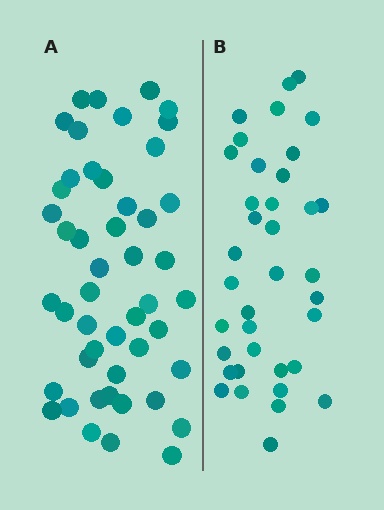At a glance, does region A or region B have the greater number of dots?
Region A (the left region) has more dots.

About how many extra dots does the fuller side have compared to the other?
Region A has roughly 12 or so more dots than region B.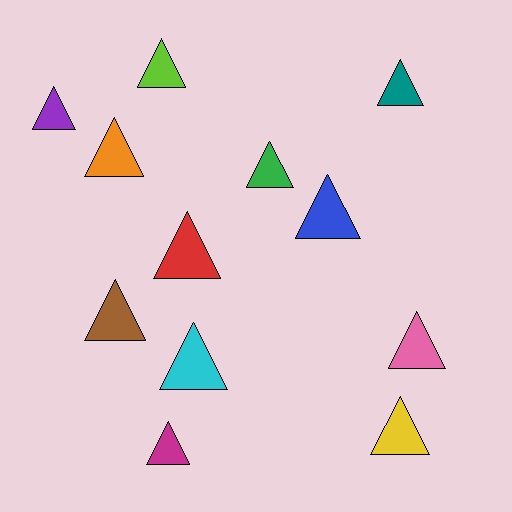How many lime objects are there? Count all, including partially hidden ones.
There is 1 lime object.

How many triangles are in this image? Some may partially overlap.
There are 12 triangles.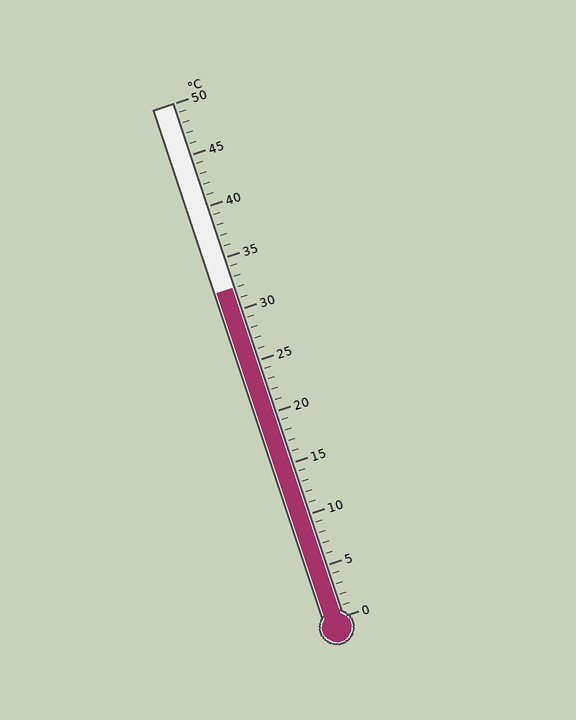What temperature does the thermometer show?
The thermometer shows approximately 32°C.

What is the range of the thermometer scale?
The thermometer scale ranges from 0°C to 50°C.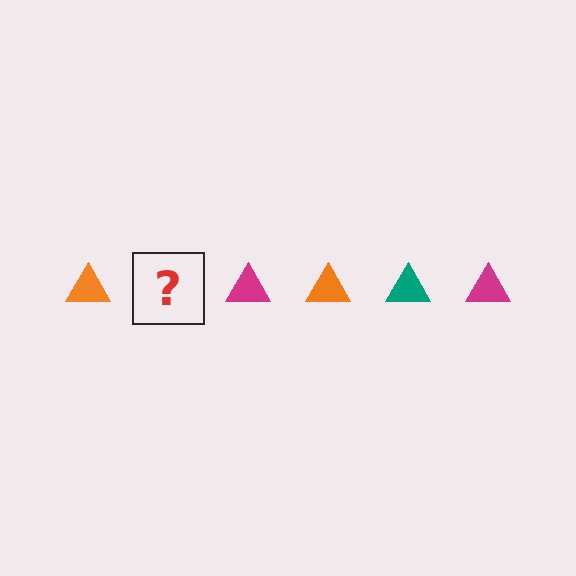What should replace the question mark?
The question mark should be replaced with a teal triangle.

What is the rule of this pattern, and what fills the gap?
The rule is that the pattern cycles through orange, teal, magenta triangles. The gap should be filled with a teal triangle.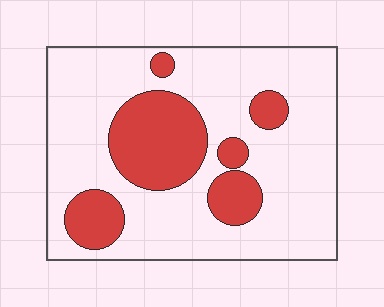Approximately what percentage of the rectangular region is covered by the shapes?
Approximately 25%.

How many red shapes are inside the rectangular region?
6.